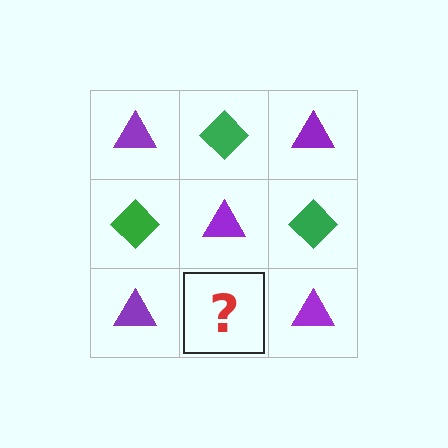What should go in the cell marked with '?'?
The missing cell should contain a green diamond.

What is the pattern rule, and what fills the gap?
The rule is that it alternates purple triangle and green diamond in a checkerboard pattern. The gap should be filled with a green diamond.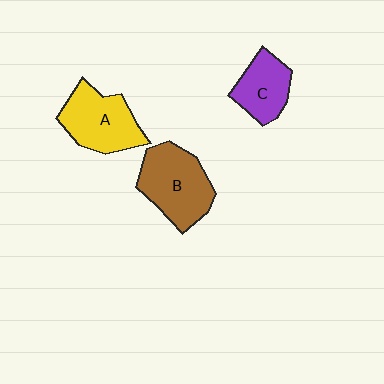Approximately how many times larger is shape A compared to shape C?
Approximately 1.4 times.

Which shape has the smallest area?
Shape C (purple).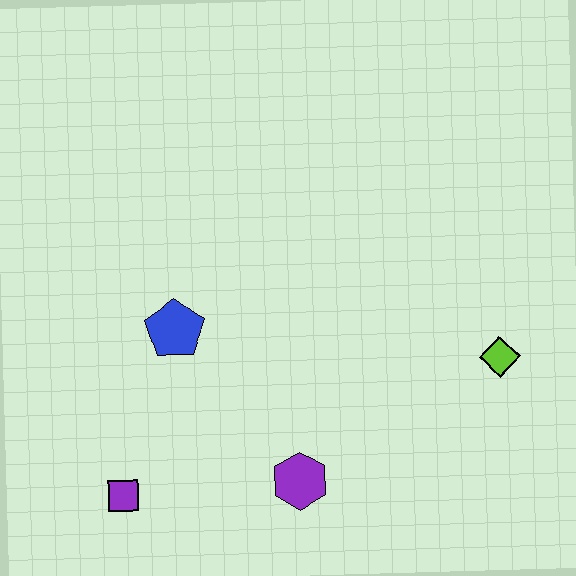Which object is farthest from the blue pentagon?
The lime diamond is farthest from the blue pentagon.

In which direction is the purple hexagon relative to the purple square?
The purple hexagon is to the right of the purple square.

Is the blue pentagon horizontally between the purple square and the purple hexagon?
Yes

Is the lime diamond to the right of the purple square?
Yes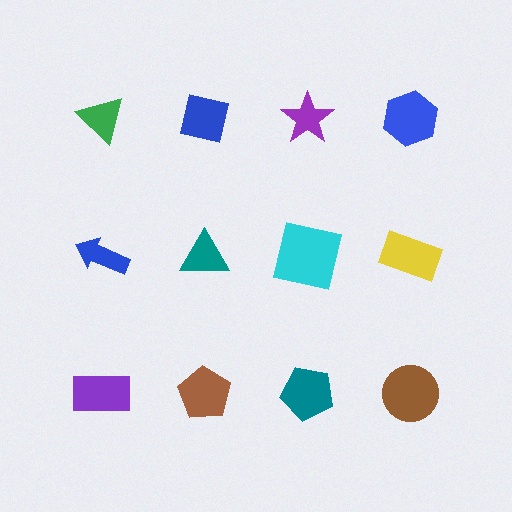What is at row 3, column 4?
A brown circle.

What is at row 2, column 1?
A blue arrow.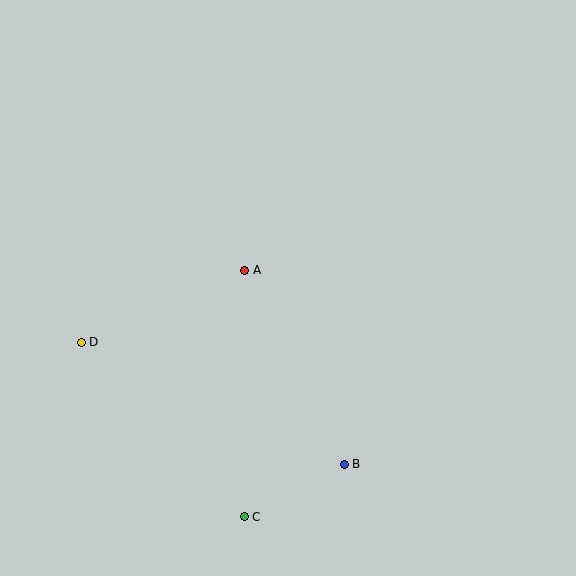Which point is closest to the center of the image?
Point A at (245, 270) is closest to the center.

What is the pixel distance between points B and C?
The distance between B and C is 113 pixels.